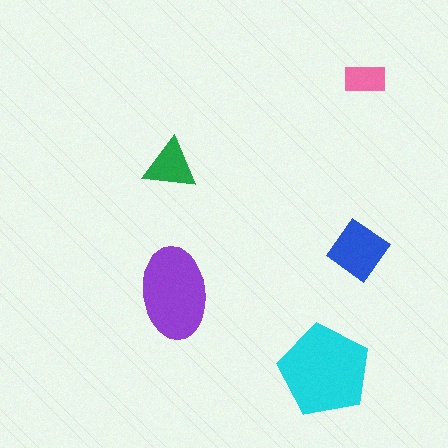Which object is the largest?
The cyan pentagon.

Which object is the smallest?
The pink rectangle.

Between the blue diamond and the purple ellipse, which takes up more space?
The purple ellipse.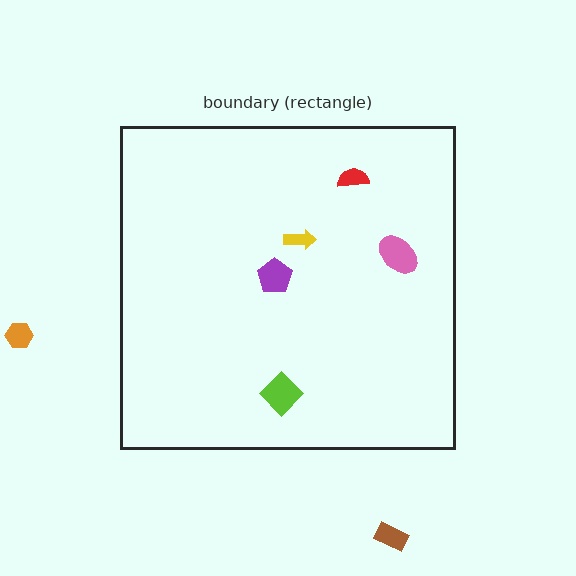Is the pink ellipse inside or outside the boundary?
Inside.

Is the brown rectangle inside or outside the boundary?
Outside.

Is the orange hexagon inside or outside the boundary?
Outside.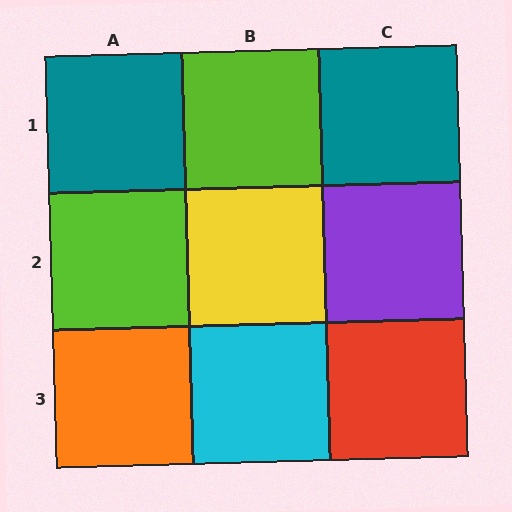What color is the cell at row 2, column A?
Lime.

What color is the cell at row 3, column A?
Orange.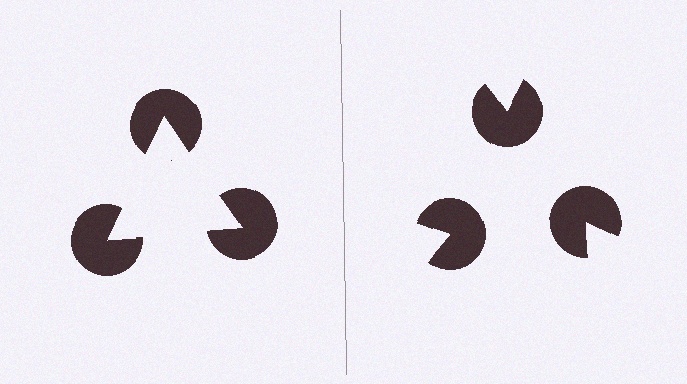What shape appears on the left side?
An illusory triangle.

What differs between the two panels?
The pac-man discs are positioned identically on both sides; only the wedge orientations differ. On the left they align to a triangle; on the right they are misaligned.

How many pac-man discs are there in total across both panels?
6 — 3 on each side.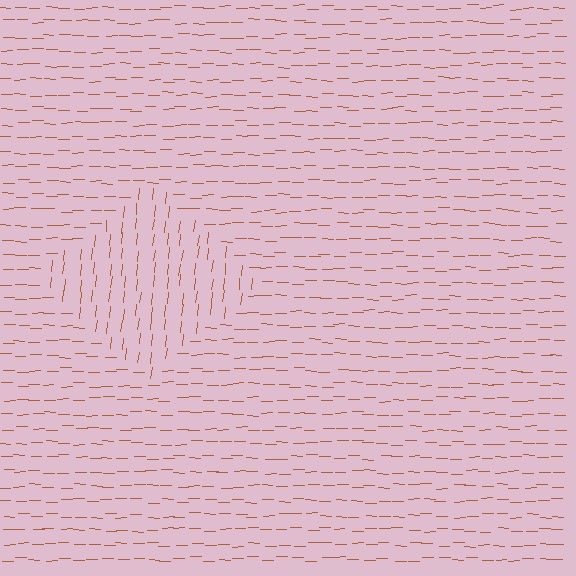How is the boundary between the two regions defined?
The boundary is defined purely by a change in line orientation (approximately 84 degrees difference). All lines are the same color and thickness.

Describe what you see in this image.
The image is filled with small brown line segments. A diamond region in the image has lines oriented differently from the surrounding lines, creating a visible texture boundary.